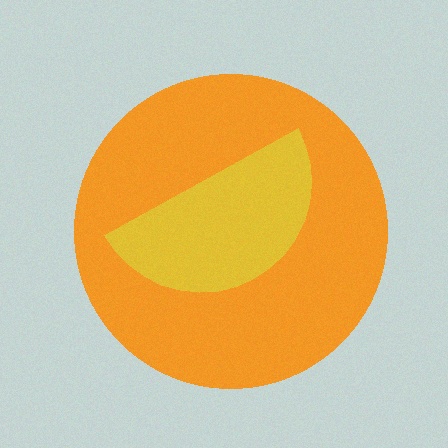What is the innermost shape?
The yellow semicircle.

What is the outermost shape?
The orange circle.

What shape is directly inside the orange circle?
The yellow semicircle.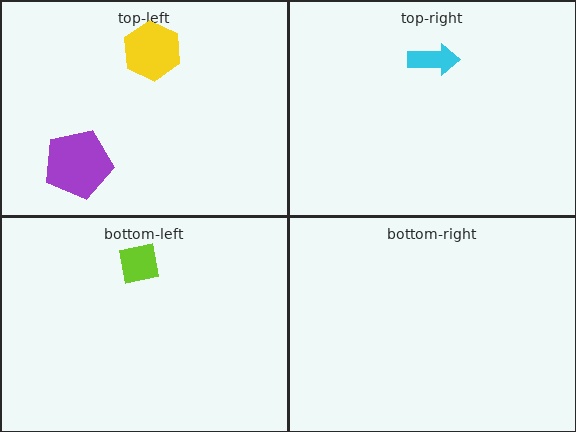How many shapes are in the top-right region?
1.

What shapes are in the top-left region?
The yellow hexagon, the purple pentagon.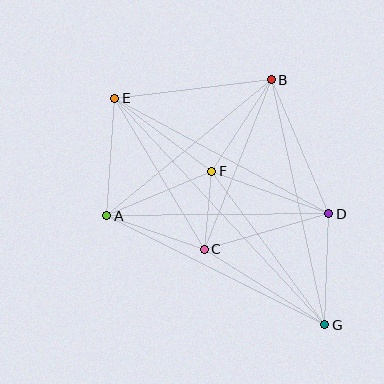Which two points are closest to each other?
Points C and F are closest to each other.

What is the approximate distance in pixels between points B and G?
The distance between B and G is approximately 251 pixels.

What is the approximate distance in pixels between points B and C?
The distance between B and C is approximately 182 pixels.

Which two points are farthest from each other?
Points E and G are farthest from each other.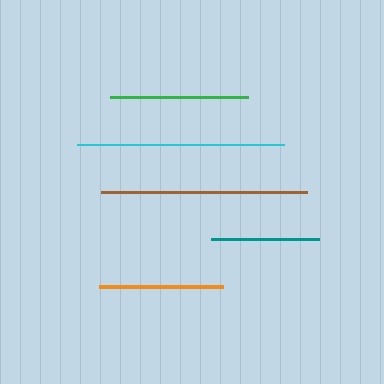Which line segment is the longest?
The cyan line is the longest at approximately 207 pixels.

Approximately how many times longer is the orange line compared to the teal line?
The orange line is approximately 1.2 times the length of the teal line.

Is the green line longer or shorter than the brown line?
The brown line is longer than the green line.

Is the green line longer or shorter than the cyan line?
The cyan line is longer than the green line.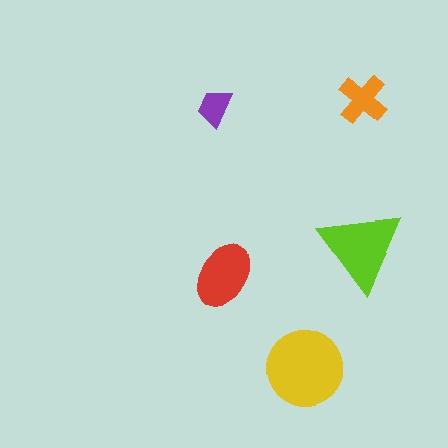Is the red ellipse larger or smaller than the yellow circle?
Smaller.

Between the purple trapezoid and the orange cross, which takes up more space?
The orange cross.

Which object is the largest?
The yellow circle.